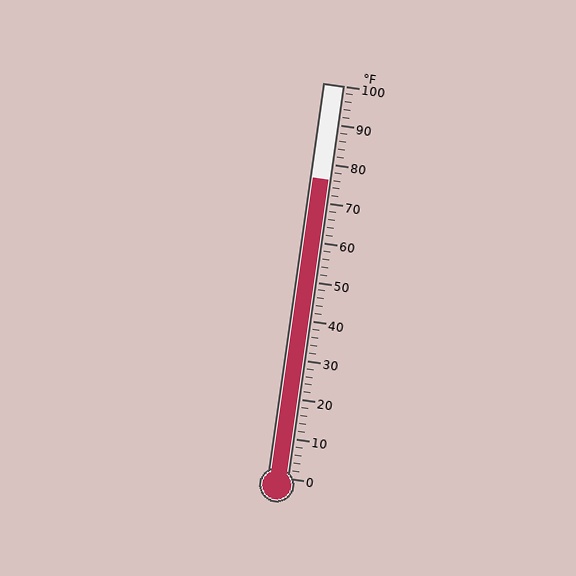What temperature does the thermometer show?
The thermometer shows approximately 76°F.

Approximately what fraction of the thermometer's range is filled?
The thermometer is filled to approximately 75% of its range.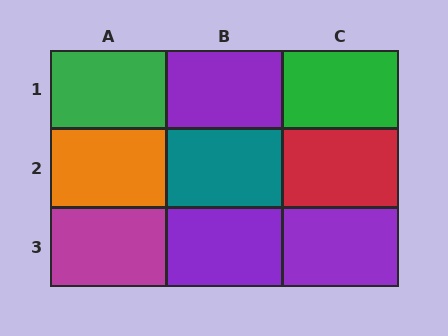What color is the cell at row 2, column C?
Red.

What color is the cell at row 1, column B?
Purple.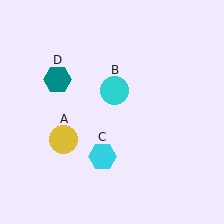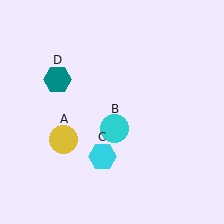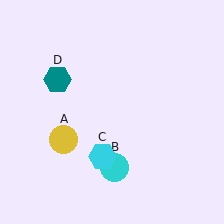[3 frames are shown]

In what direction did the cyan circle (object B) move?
The cyan circle (object B) moved down.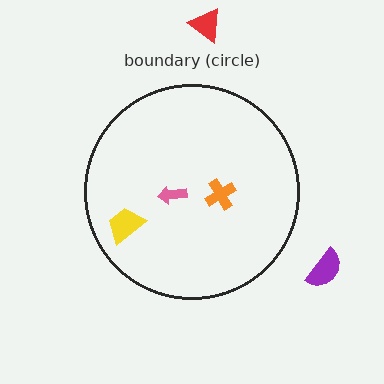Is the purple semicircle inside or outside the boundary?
Outside.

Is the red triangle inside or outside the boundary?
Outside.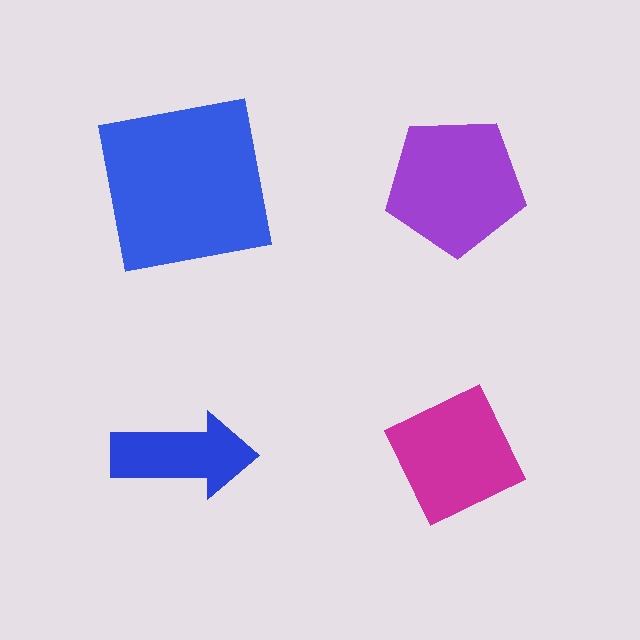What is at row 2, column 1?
A blue arrow.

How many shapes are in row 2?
2 shapes.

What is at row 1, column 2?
A purple pentagon.